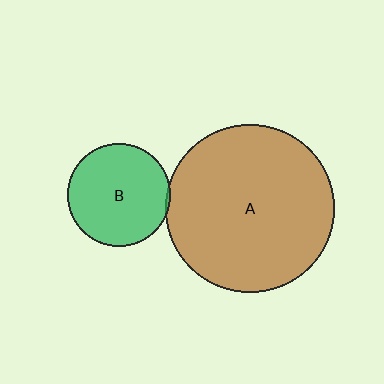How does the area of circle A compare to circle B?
Approximately 2.7 times.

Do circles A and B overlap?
Yes.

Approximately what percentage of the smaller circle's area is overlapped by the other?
Approximately 5%.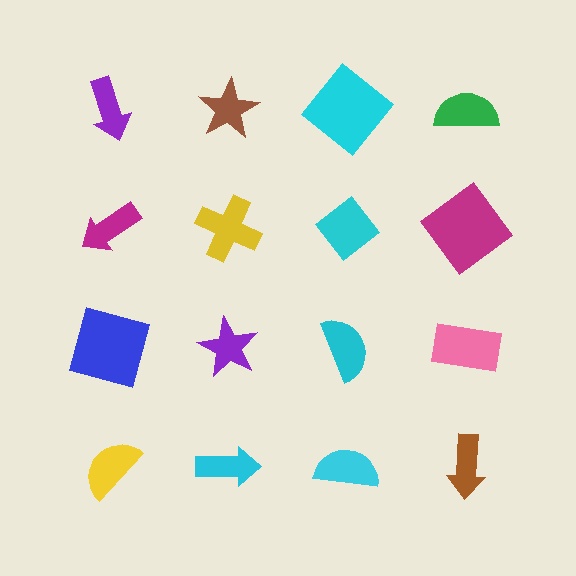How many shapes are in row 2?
4 shapes.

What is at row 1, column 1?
A purple arrow.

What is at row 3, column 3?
A cyan semicircle.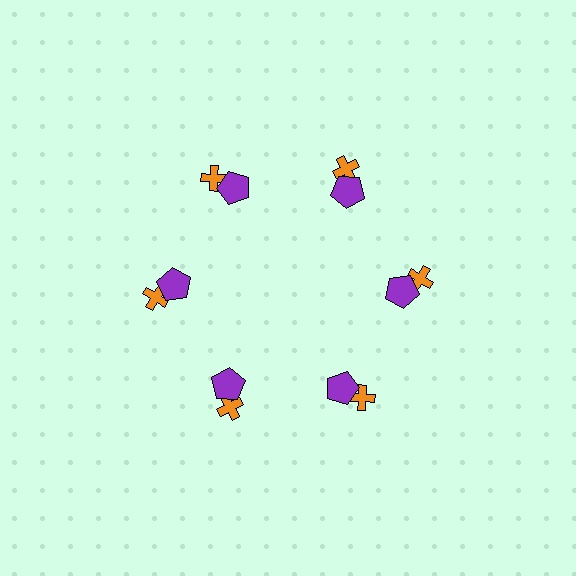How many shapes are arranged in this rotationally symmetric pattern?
There are 12 shapes, arranged in 6 groups of 2.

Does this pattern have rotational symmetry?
Yes, this pattern has 6-fold rotational symmetry. It looks the same after rotating 60 degrees around the center.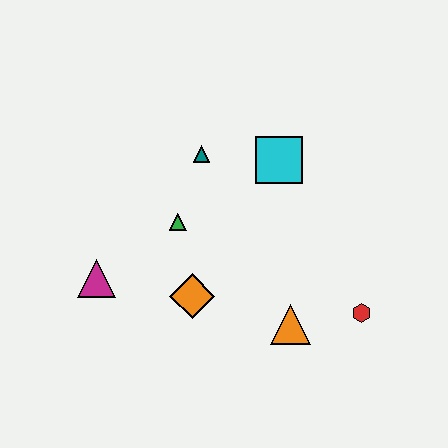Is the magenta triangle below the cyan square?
Yes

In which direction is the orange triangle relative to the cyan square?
The orange triangle is below the cyan square.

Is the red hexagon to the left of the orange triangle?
No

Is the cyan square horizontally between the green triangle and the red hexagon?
Yes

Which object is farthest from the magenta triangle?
The red hexagon is farthest from the magenta triangle.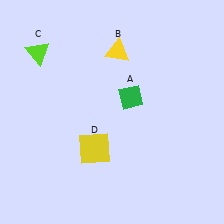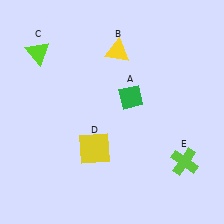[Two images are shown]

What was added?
A lime cross (E) was added in Image 2.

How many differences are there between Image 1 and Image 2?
There is 1 difference between the two images.